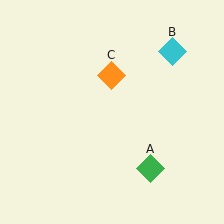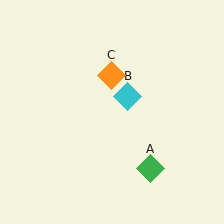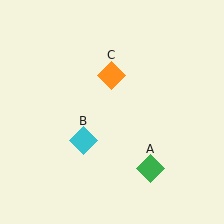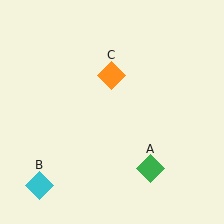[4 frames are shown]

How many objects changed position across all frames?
1 object changed position: cyan diamond (object B).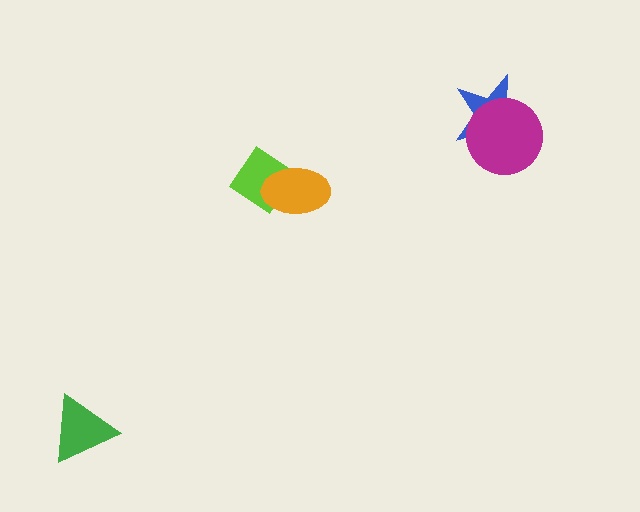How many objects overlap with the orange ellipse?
1 object overlaps with the orange ellipse.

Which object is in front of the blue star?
The magenta circle is in front of the blue star.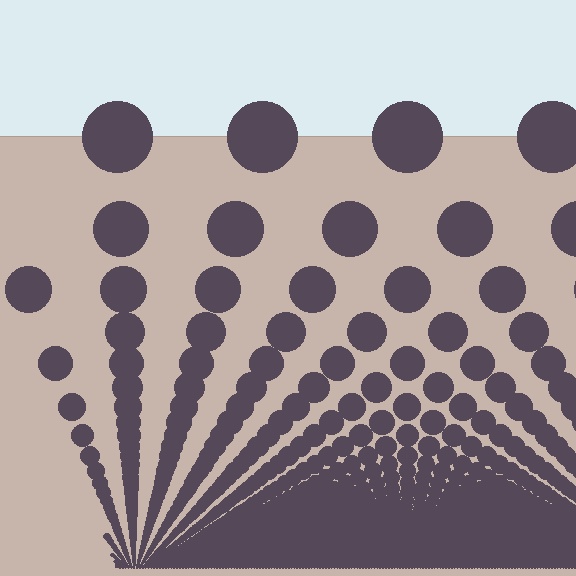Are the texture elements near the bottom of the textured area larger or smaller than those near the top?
Smaller. The gradient is inverted — elements near the bottom are smaller and denser.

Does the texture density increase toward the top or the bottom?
Density increases toward the bottom.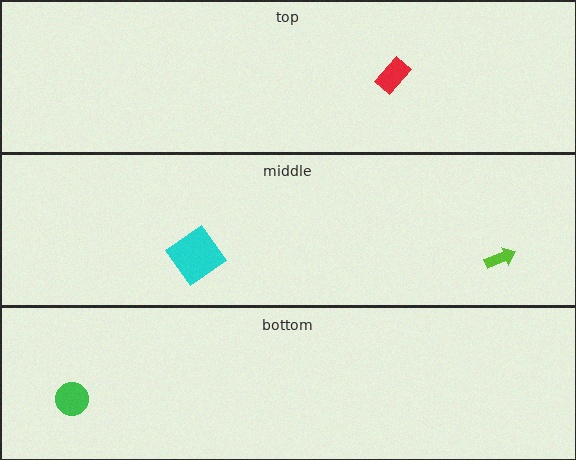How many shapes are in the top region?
1.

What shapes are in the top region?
The red rectangle.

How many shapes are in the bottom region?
1.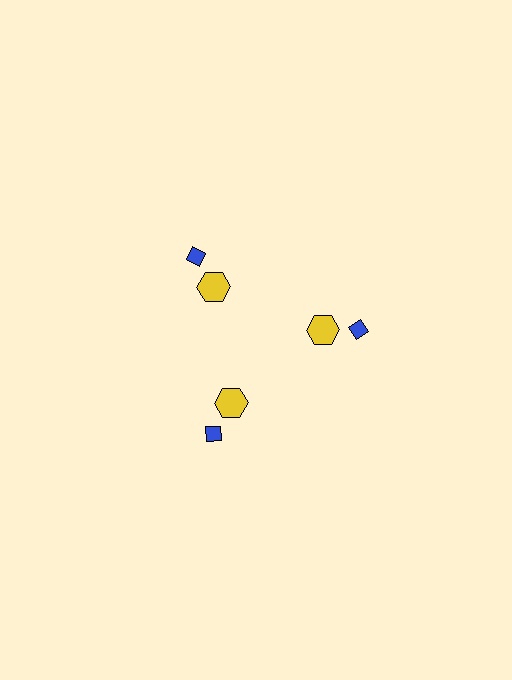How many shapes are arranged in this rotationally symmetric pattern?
There are 6 shapes, arranged in 3 groups of 2.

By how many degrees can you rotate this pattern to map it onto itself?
The pattern maps onto itself every 120 degrees of rotation.